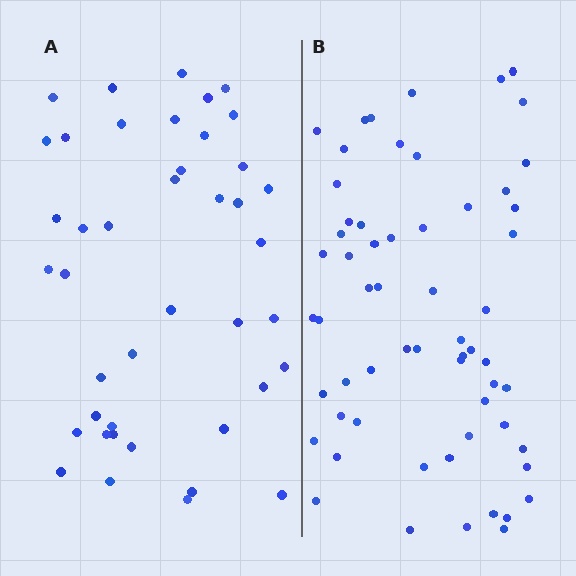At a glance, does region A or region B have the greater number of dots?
Region B (the right region) has more dots.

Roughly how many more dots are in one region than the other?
Region B has approximately 20 more dots than region A.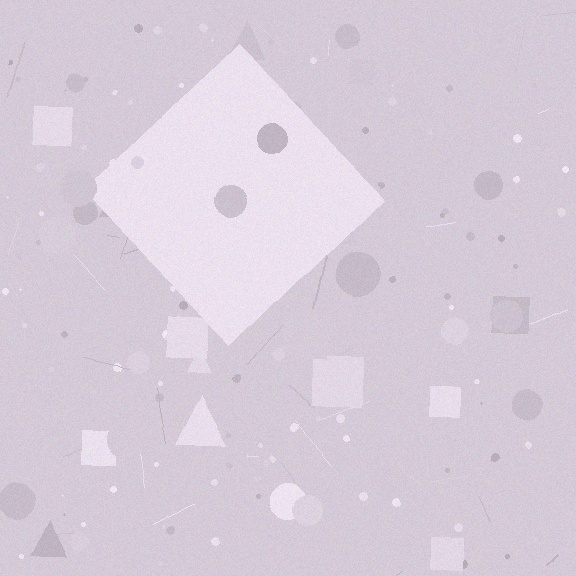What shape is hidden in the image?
A diamond is hidden in the image.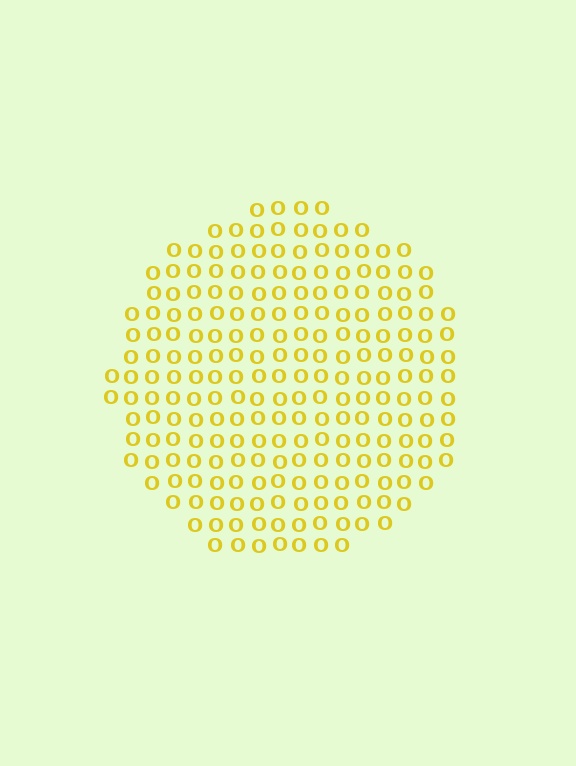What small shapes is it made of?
It is made of small letter O's.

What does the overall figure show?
The overall figure shows a circle.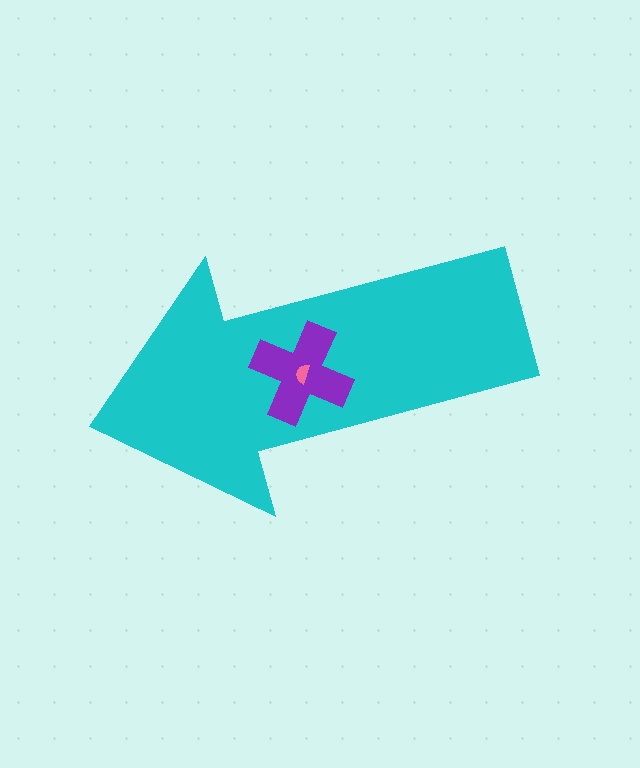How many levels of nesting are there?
3.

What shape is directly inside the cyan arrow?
The purple cross.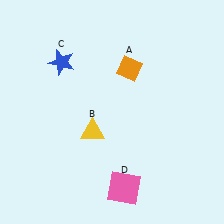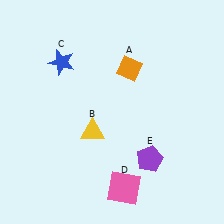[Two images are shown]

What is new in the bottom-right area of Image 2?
A purple pentagon (E) was added in the bottom-right area of Image 2.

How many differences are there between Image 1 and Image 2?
There is 1 difference between the two images.